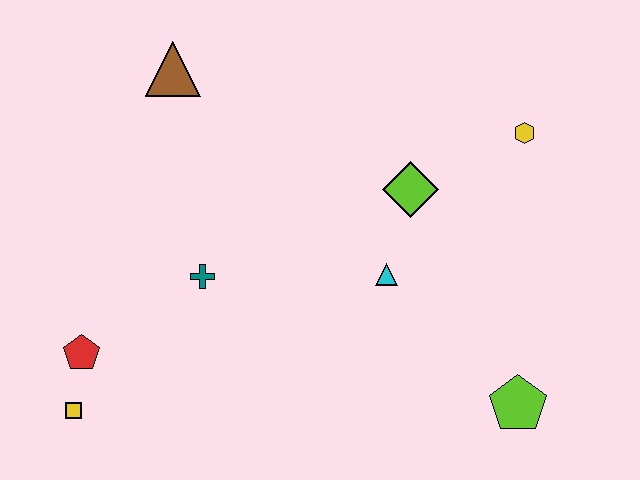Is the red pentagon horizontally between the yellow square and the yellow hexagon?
Yes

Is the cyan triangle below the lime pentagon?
No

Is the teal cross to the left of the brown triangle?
No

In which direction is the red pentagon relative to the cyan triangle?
The red pentagon is to the left of the cyan triangle.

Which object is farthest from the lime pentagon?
The brown triangle is farthest from the lime pentagon.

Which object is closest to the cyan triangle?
The lime diamond is closest to the cyan triangle.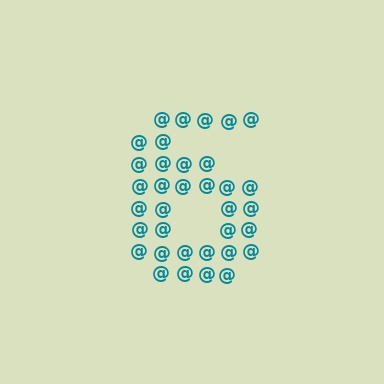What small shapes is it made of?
It is made of small at signs.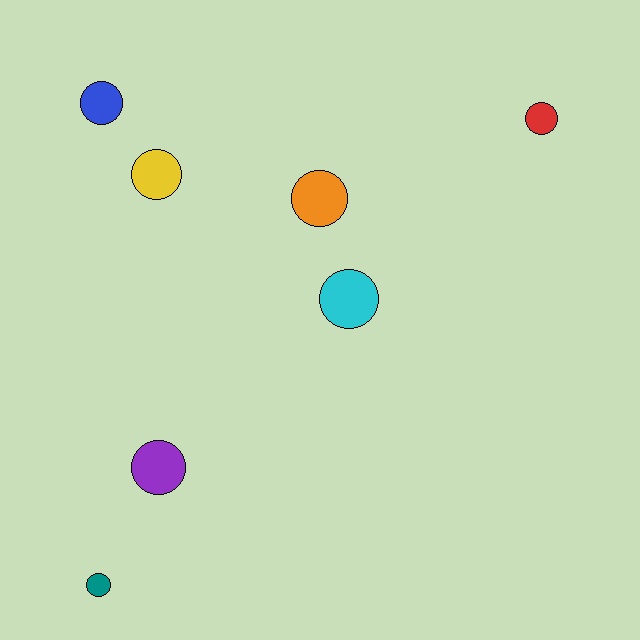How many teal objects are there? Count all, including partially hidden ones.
There is 1 teal object.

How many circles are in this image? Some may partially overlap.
There are 7 circles.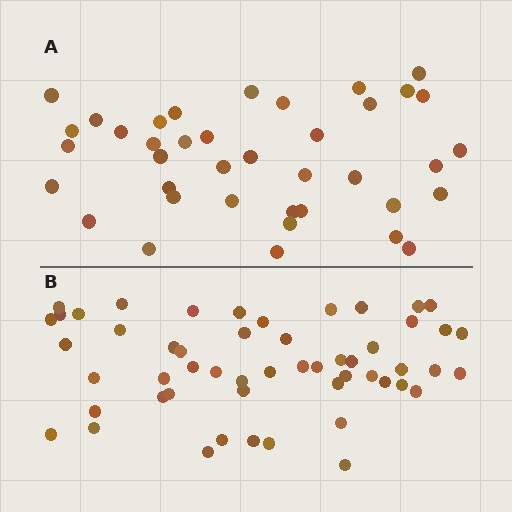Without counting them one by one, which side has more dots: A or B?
Region B (the bottom region) has more dots.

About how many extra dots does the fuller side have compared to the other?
Region B has approximately 15 more dots than region A.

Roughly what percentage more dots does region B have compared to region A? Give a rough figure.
About 35% more.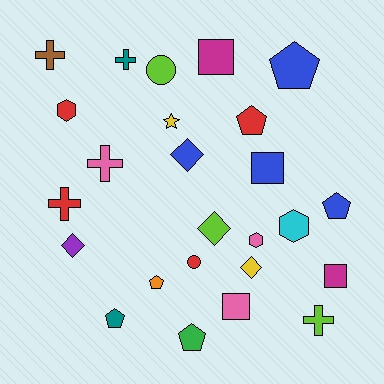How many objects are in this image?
There are 25 objects.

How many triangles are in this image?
There are no triangles.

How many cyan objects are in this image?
There is 1 cyan object.